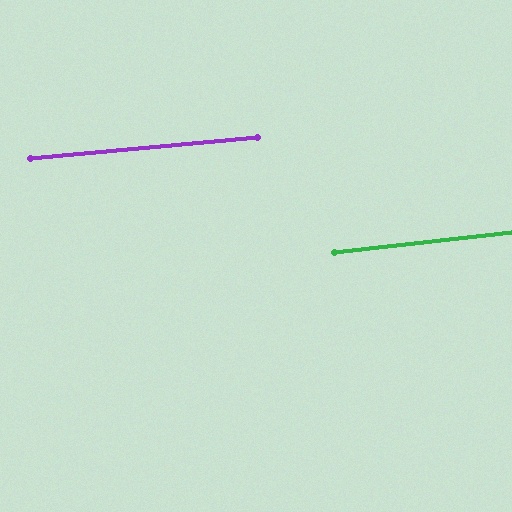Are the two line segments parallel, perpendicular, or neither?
Parallel — their directions differ by only 1.1°.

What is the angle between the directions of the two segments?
Approximately 1 degree.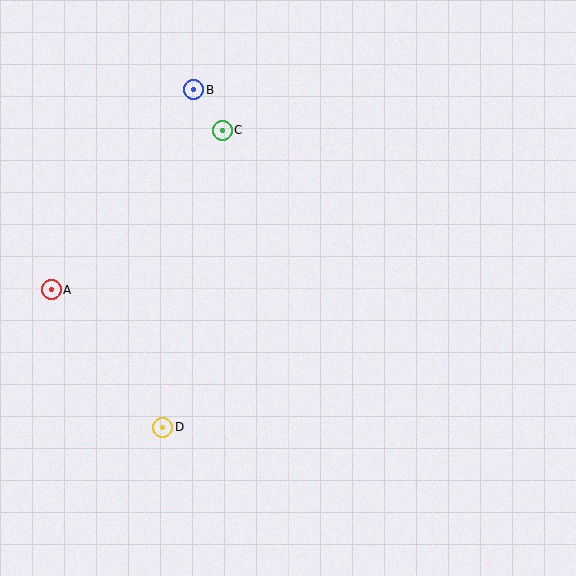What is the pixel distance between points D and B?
The distance between D and B is 339 pixels.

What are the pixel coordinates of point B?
Point B is at (194, 90).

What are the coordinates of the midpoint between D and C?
The midpoint between D and C is at (192, 279).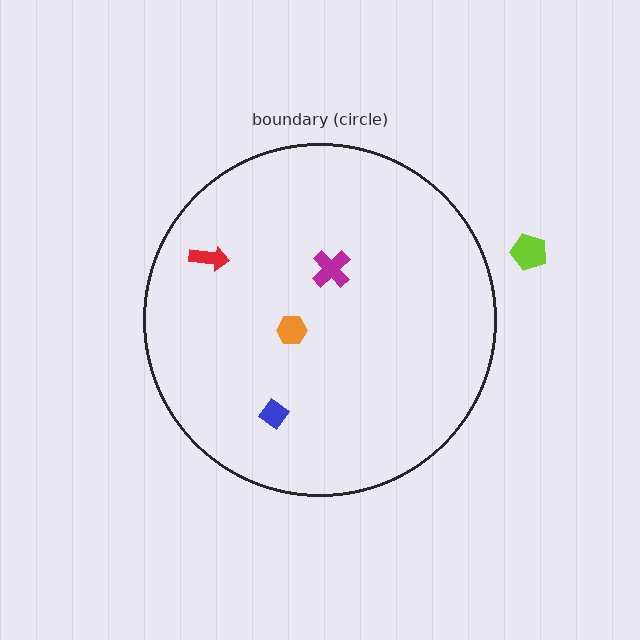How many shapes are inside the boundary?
4 inside, 1 outside.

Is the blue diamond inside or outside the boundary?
Inside.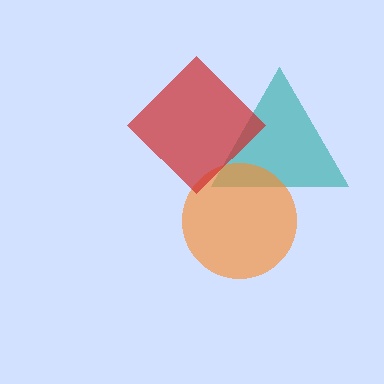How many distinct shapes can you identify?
There are 3 distinct shapes: a teal triangle, an orange circle, a red diamond.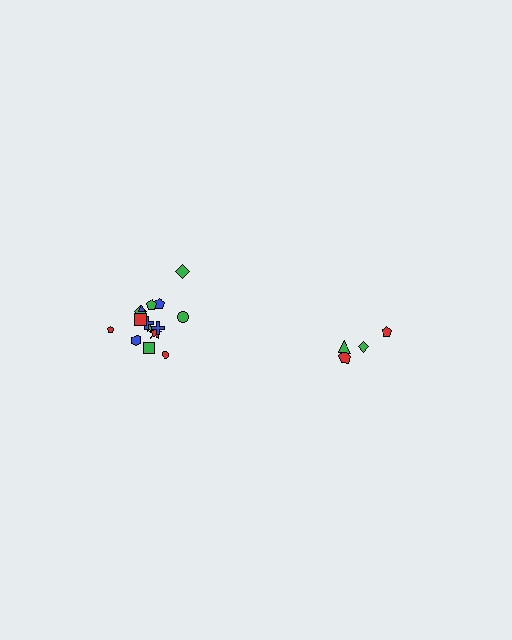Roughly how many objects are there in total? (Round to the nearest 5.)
Roughly 20 objects in total.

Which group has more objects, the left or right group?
The left group.